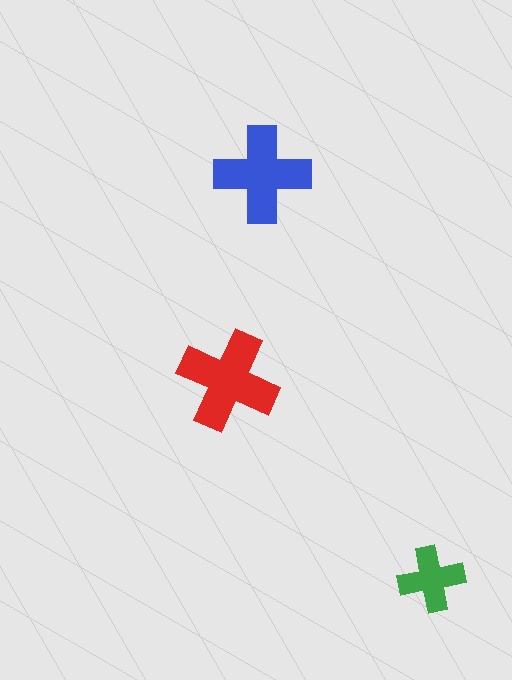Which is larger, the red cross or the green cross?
The red one.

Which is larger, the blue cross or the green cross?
The blue one.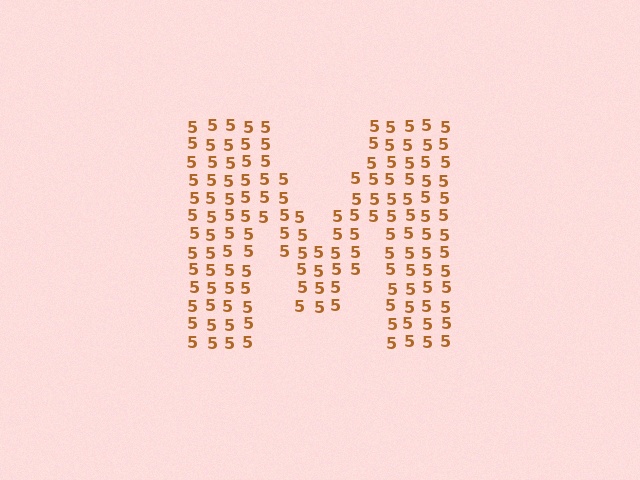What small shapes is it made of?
It is made of small digit 5's.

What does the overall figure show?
The overall figure shows the letter M.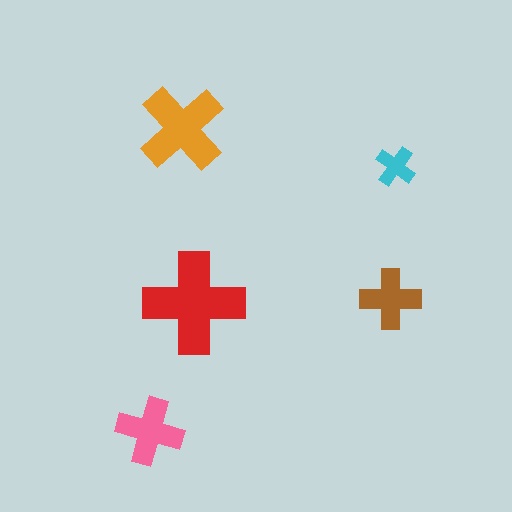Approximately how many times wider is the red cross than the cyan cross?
About 2.5 times wider.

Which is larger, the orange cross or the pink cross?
The orange one.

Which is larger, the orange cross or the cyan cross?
The orange one.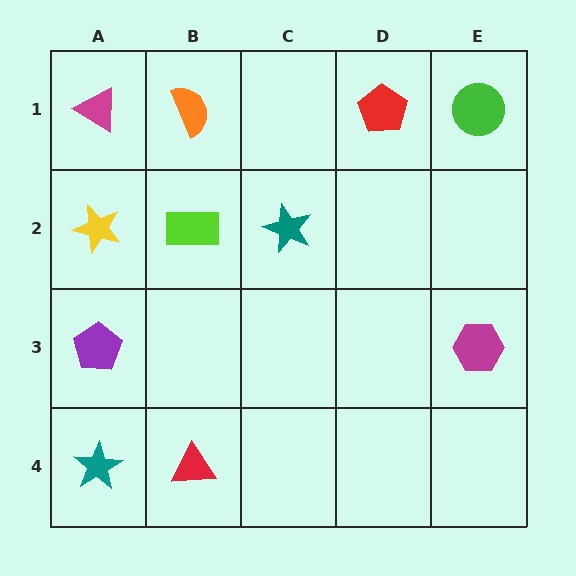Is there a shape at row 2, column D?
No, that cell is empty.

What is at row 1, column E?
A green circle.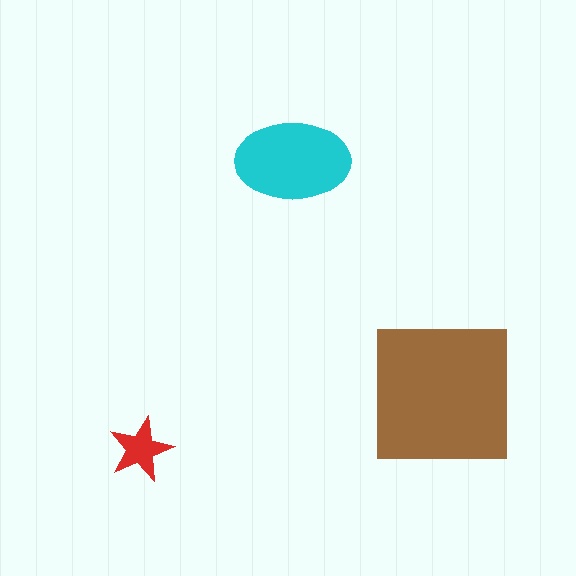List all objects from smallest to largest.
The red star, the cyan ellipse, the brown square.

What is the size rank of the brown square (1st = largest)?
1st.